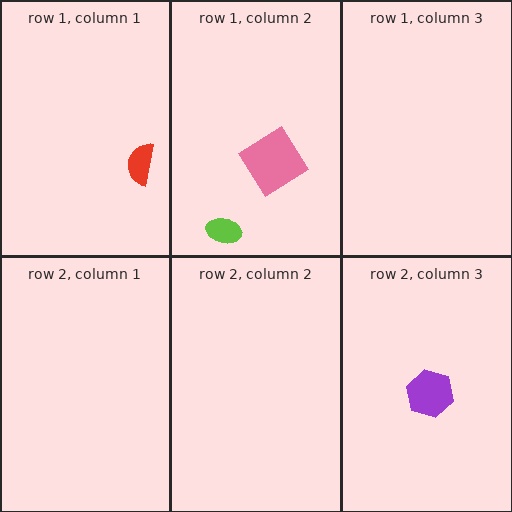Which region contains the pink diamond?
The row 1, column 2 region.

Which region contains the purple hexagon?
The row 2, column 3 region.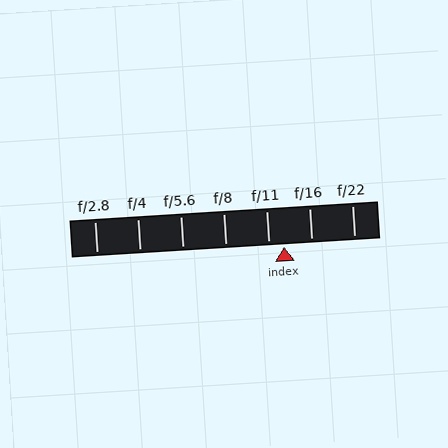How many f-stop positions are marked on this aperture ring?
There are 7 f-stop positions marked.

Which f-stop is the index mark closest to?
The index mark is closest to f/11.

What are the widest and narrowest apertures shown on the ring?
The widest aperture shown is f/2.8 and the narrowest is f/22.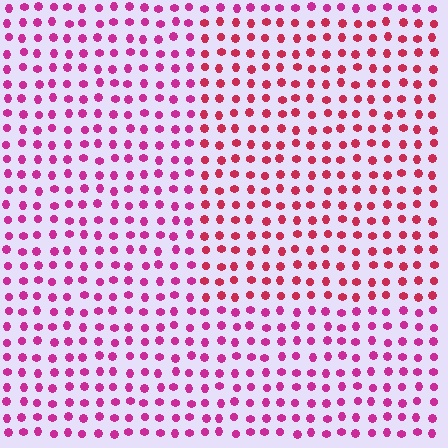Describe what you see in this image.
The image is filled with small magenta elements in a uniform arrangement. A rectangle-shaped region is visible where the elements are tinted to a slightly different hue, forming a subtle color boundary.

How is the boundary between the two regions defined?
The boundary is defined purely by a slight shift in hue (about 27 degrees). Spacing, size, and orientation are identical on both sides.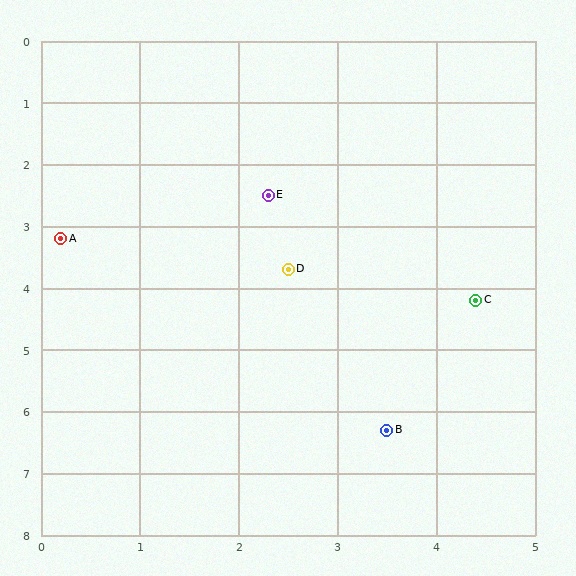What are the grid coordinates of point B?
Point B is at approximately (3.5, 6.3).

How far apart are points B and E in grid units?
Points B and E are about 4.0 grid units apart.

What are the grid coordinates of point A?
Point A is at approximately (0.2, 3.2).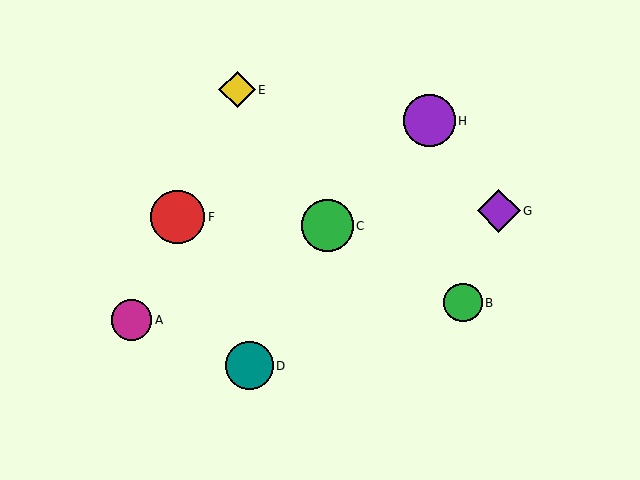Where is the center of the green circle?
The center of the green circle is at (463, 303).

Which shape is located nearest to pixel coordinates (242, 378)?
The teal circle (labeled D) at (249, 366) is nearest to that location.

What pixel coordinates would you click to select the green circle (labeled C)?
Click at (327, 226) to select the green circle C.